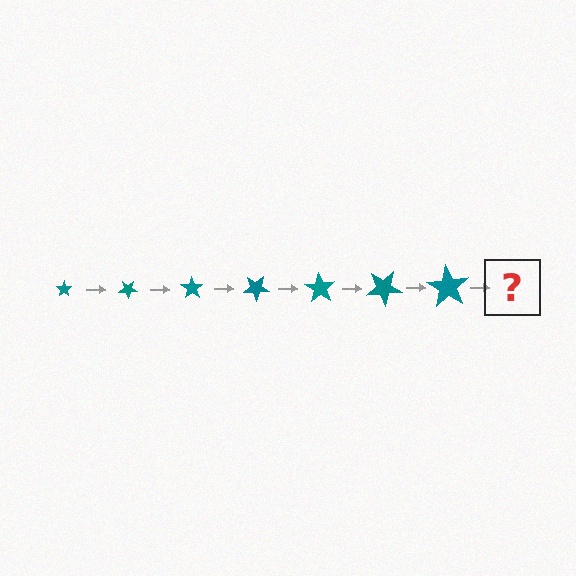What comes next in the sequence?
The next element should be a star, larger than the previous one and rotated 245 degrees from the start.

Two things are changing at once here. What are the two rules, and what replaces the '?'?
The two rules are that the star grows larger each step and it rotates 35 degrees each step. The '?' should be a star, larger than the previous one and rotated 245 degrees from the start.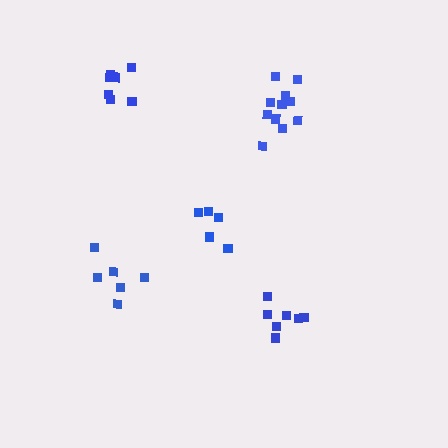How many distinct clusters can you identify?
There are 5 distinct clusters.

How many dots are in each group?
Group 1: 6 dots, Group 2: 5 dots, Group 3: 7 dots, Group 4: 11 dots, Group 5: 7 dots (36 total).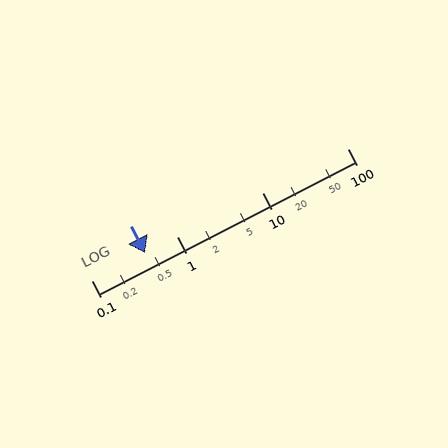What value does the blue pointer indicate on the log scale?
The pointer indicates approximately 0.43.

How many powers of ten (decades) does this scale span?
The scale spans 3 decades, from 0.1 to 100.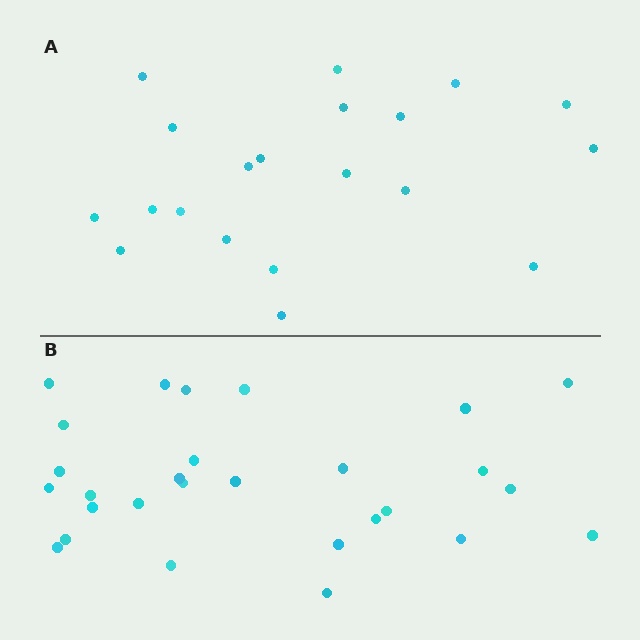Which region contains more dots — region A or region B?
Region B (the bottom region) has more dots.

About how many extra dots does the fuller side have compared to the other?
Region B has roughly 8 or so more dots than region A.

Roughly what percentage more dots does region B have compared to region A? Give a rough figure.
About 40% more.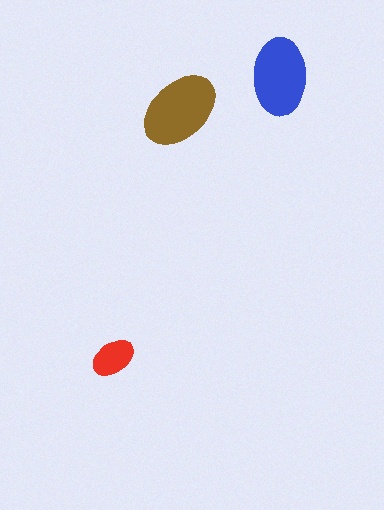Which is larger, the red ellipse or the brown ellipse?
The brown one.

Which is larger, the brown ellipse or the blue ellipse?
The brown one.